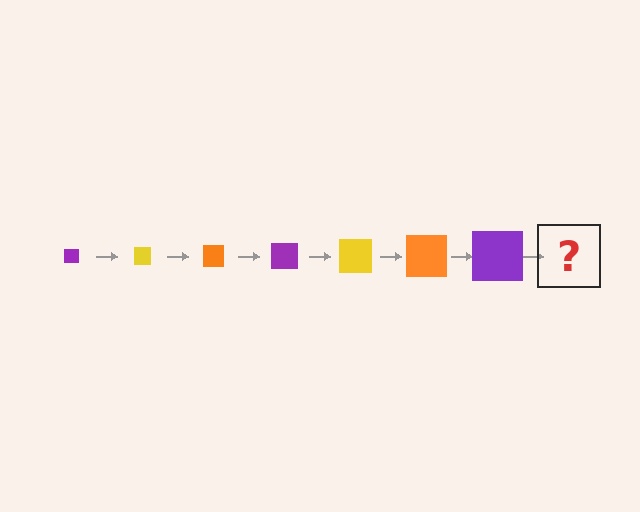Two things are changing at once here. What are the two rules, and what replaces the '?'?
The two rules are that the square grows larger each step and the color cycles through purple, yellow, and orange. The '?' should be a yellow square, larger than the previous one.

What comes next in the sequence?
The next element should be a yellow square, larger than the previous one.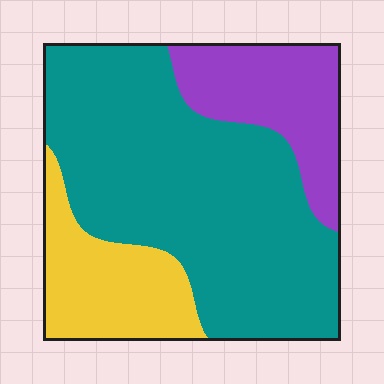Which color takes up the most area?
Teal, at roughly 60%.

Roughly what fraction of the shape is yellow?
Yellow covers around 20% of the shape.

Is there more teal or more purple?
Teal.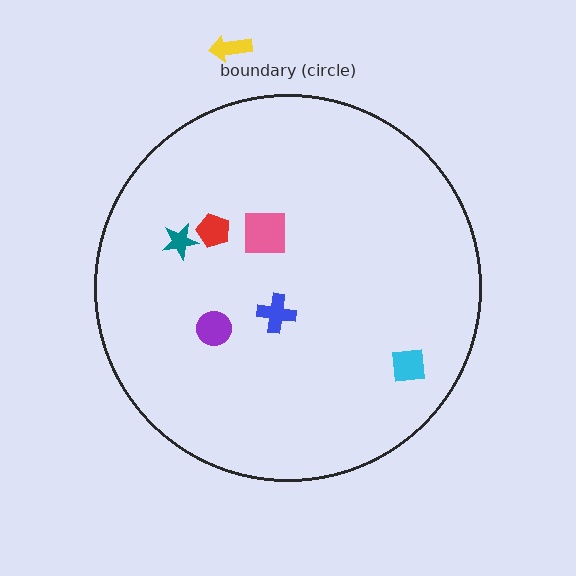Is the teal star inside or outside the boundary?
Inside.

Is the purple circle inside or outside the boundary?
Inside.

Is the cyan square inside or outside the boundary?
Inside.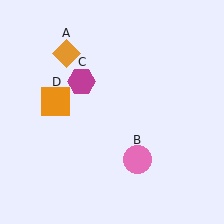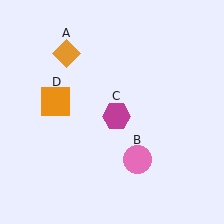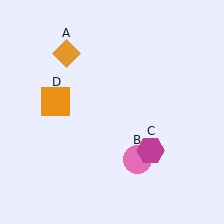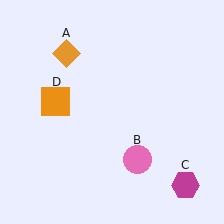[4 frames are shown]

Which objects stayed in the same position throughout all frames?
Orange diamond (object A) and pink circle (object B) and orange square (object D) remained stationary.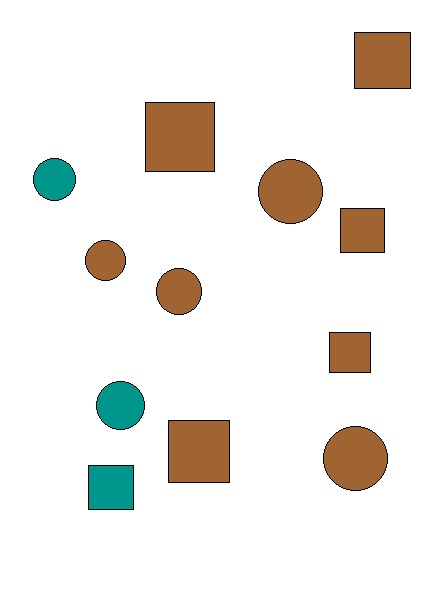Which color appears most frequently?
Brown, with 9 objects.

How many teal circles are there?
There are 2 teal circles.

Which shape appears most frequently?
Circle, with 6 objects.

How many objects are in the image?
There are 12 objects.